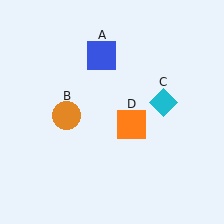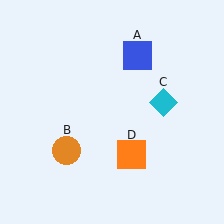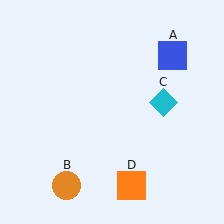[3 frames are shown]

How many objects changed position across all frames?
3 objects changed position: blue square (object A), orange circle (object B), orange square (object D).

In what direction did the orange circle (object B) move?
The orange circle (object B) moved down.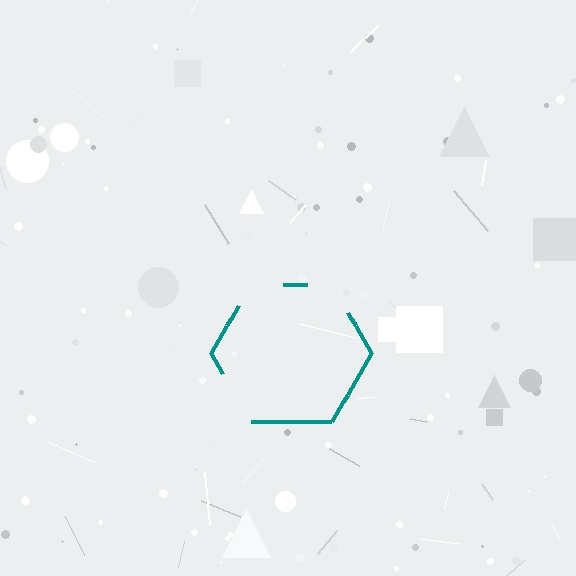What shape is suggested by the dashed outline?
The dashed outline suggests a hexagon.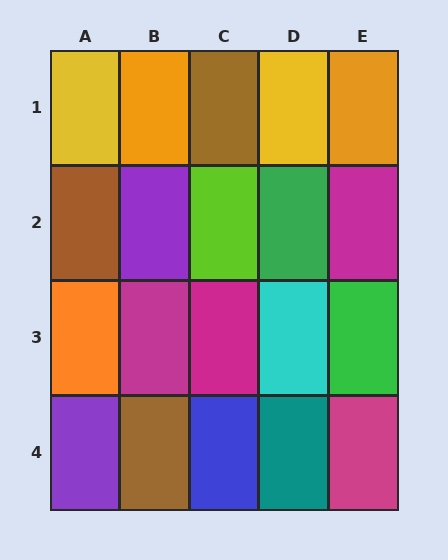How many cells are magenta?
4 cells are magenta.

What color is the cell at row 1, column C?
Brown.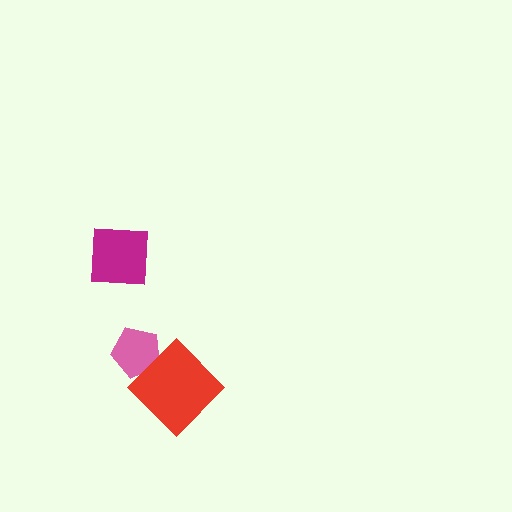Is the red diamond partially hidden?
No, no other shape covers it.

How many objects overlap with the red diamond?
1 object overlaps with the red diamond.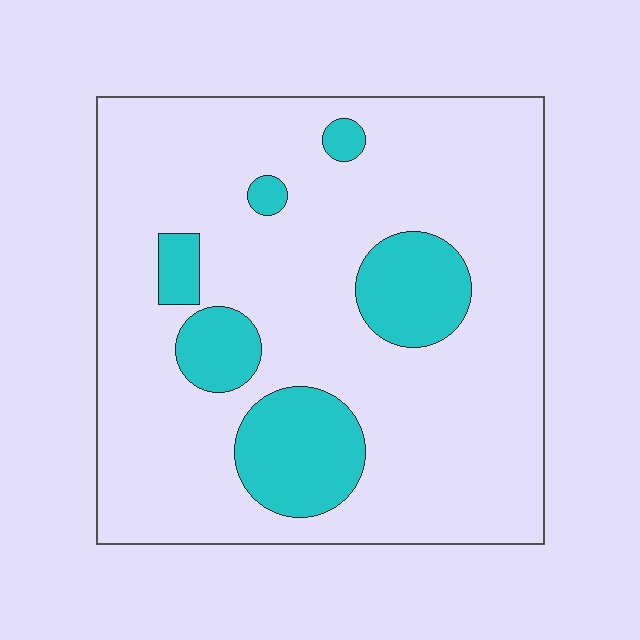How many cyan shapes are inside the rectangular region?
6.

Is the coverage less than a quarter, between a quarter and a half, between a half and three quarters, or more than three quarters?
Less than a quarter.